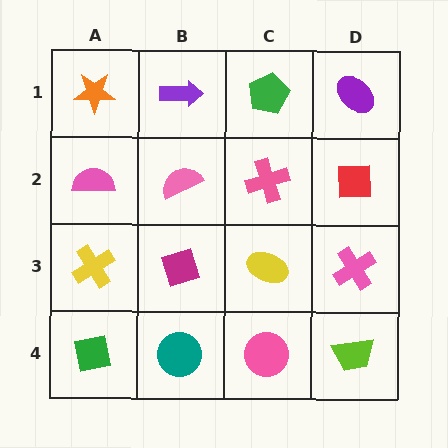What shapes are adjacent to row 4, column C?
A yellow ellipse (row 3, column C), a teal circle (row 4, column B), a lime trapezoid (row 4, column D).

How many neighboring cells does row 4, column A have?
2.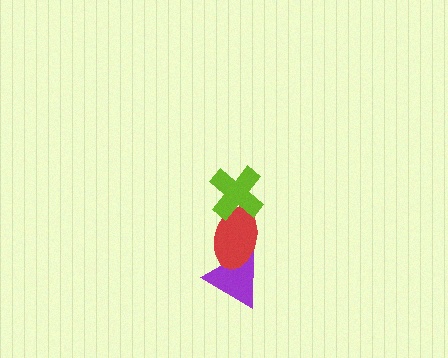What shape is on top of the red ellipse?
The lime cross is on top of the red ellipse.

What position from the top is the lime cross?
The lime cross is 1st from the top.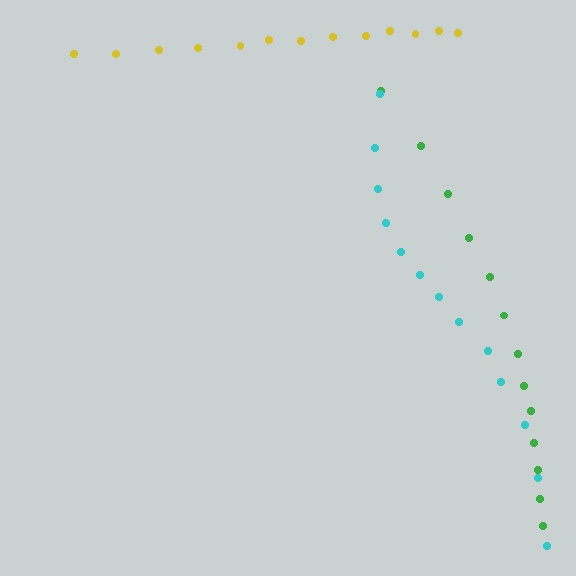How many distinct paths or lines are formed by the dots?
There are 3 distinct paths.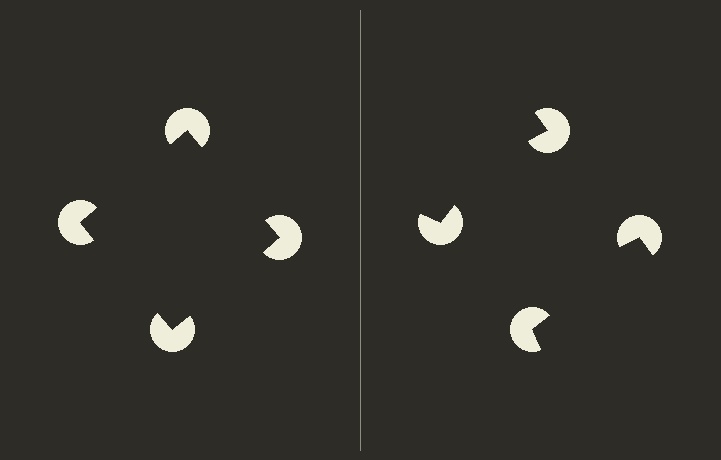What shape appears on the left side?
An illusory square.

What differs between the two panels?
The pac-man discs are positioned identically on both sides; only the wedge orientations differ. On the left they align to a square; on the right they are misaligned.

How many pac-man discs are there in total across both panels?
8 — 4 on each side.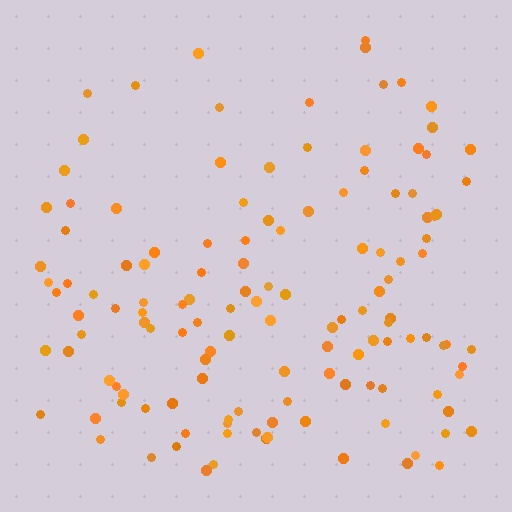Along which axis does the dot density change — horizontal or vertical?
Vertical.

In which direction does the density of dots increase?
From top to bottom, with the bottom side densest.